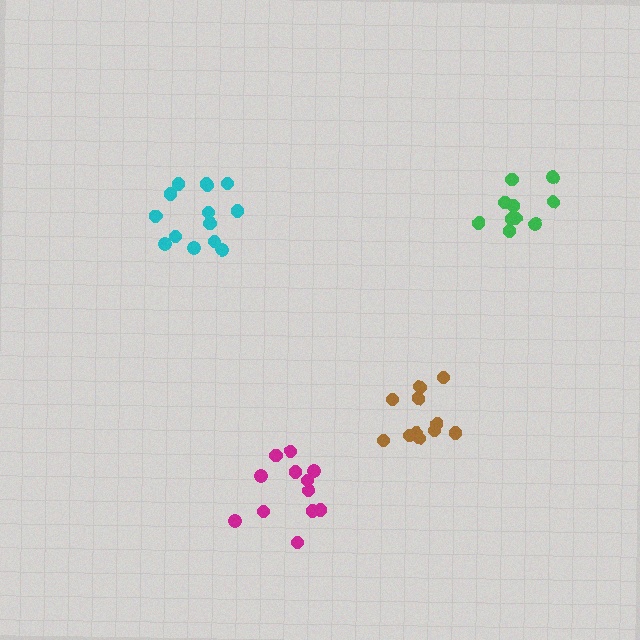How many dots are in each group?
Group 1: 10 dots, Group 2: 14 dots, Group 3: 11 dots, Group 4: 12 dots (47 total).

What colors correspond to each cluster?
The clusters are colored: green, cyan, brown, magenta.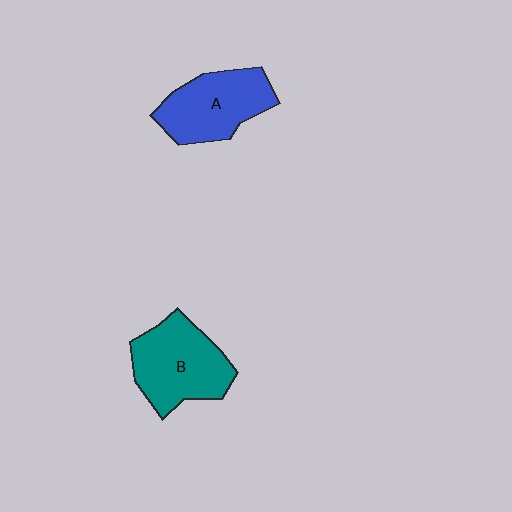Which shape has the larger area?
Shape B (teal).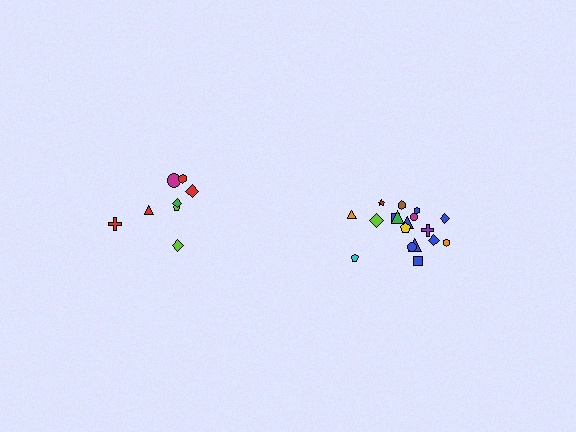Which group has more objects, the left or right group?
The right group.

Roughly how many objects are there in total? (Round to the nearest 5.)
Roughly 25 objects in total.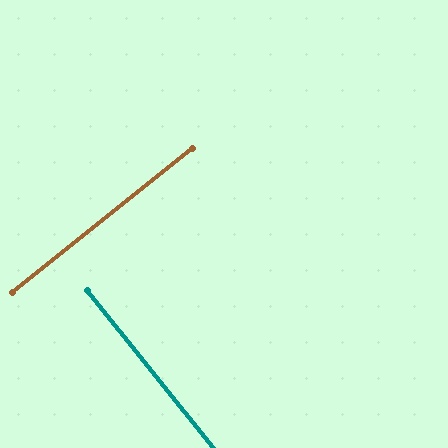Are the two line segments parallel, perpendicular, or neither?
Perpendicular — they meet at approximately 90°.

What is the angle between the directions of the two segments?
Approximately 90 degrees.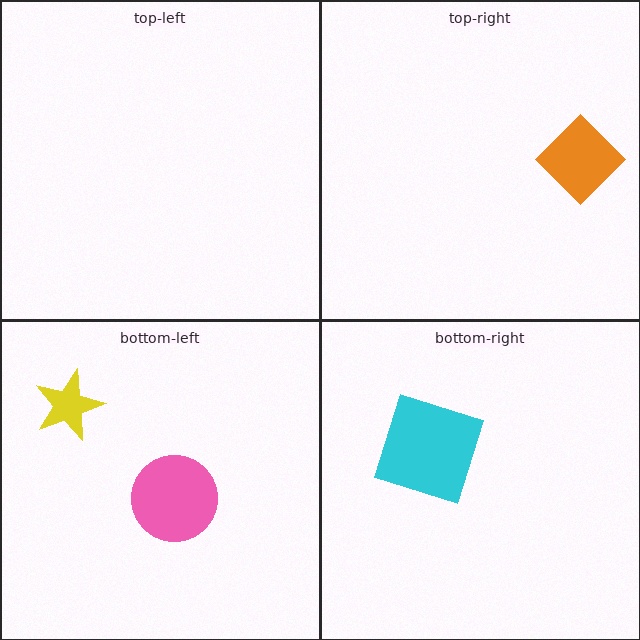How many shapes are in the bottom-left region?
2.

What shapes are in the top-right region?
The orange diamond.